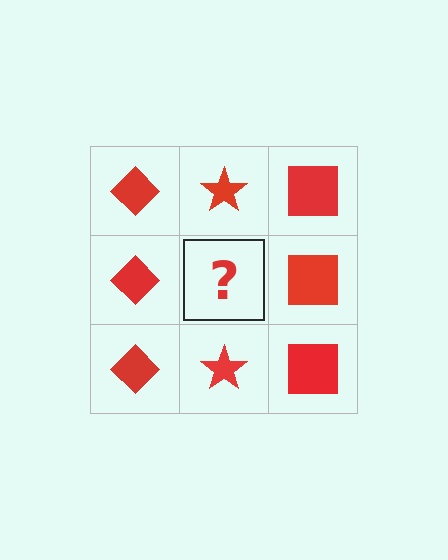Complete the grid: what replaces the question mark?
The question mark should be replaced with a red star.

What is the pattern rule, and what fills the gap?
The rule is that each column has a consistent shape. The gap should be filled with a red star.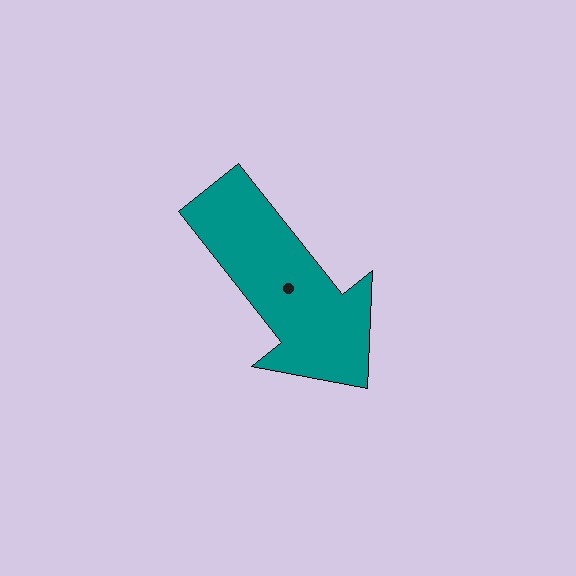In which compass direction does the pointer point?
Southeast.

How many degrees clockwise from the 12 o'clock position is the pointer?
Approximately 142 degrees.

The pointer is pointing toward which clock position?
Roughly 5 o'clock.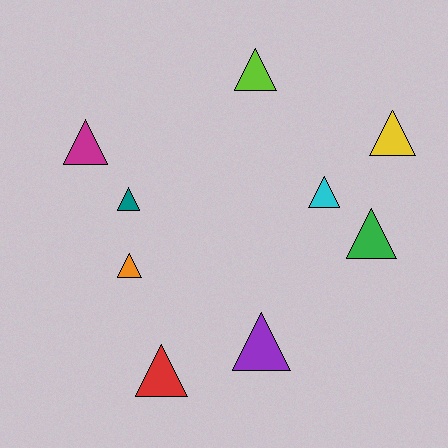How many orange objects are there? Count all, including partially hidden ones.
There is 1 orange object.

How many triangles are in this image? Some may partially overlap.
There are 9 triangles.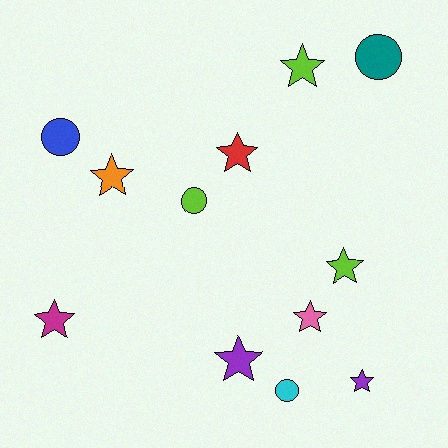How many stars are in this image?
There are 8 stars.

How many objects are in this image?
There are 12 objects.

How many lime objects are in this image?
There are 3 lime objects.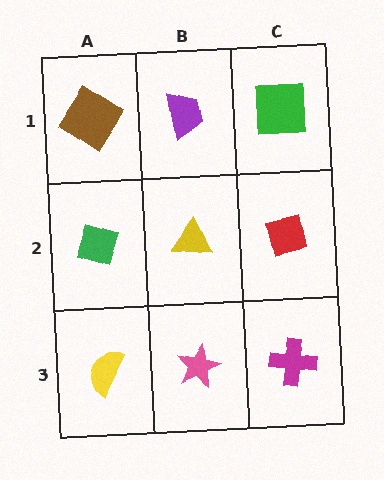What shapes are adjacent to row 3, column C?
A red square (row 2, column C), a pink star (row 3, column B).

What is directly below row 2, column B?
A pink star.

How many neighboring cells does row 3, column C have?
2.